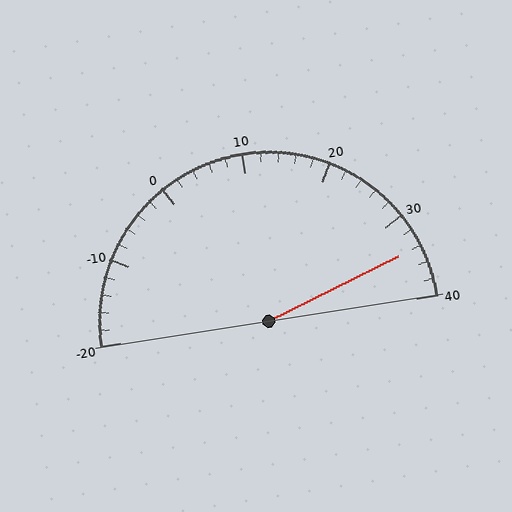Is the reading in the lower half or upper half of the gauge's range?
The reading is in the upper half of the range (-20 to 40).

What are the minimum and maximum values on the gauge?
The gauge ranges from -20 to 40.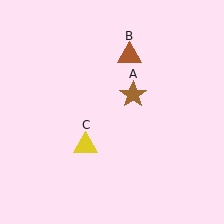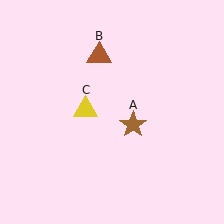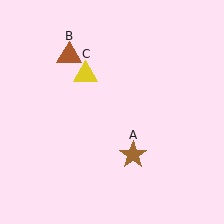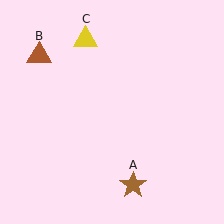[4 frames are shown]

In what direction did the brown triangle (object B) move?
The brown triangle (object B) moved left.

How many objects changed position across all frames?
3 objects changed position: brown star (object A), brown triangle (object B), yellow triangle (object C).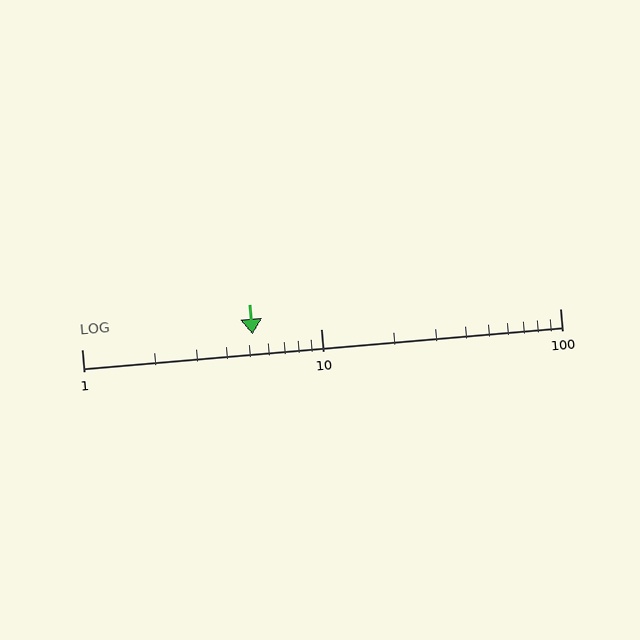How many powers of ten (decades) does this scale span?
The scale spans 2 decades, from 1 to 100.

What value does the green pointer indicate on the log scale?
The pointer indicates approximately 5.2.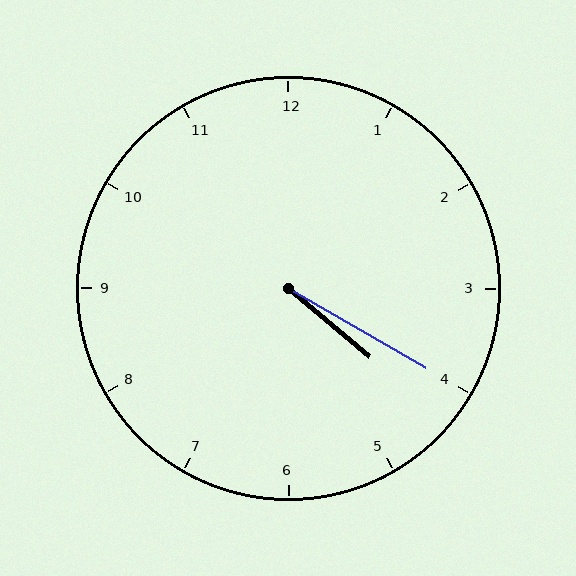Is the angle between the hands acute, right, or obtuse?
It is acute.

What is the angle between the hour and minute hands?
Approximately 10 degrees.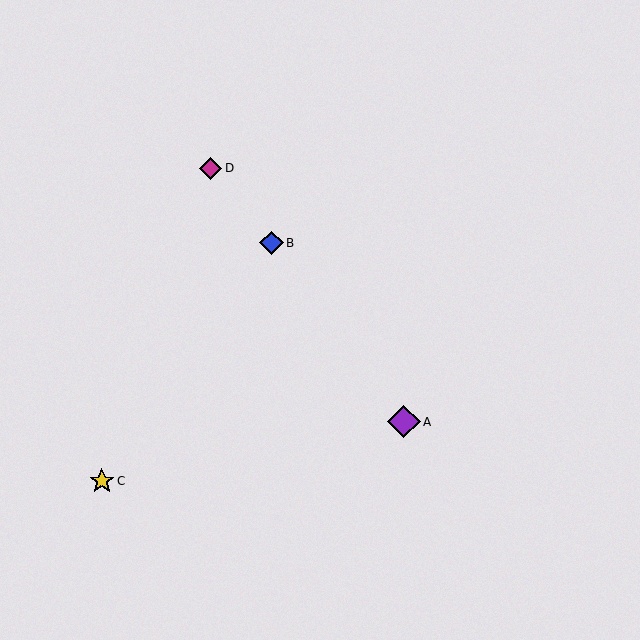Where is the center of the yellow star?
The center of the yellow star is at (102, 481).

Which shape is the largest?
The purple diamond (labeled A) is the largest.